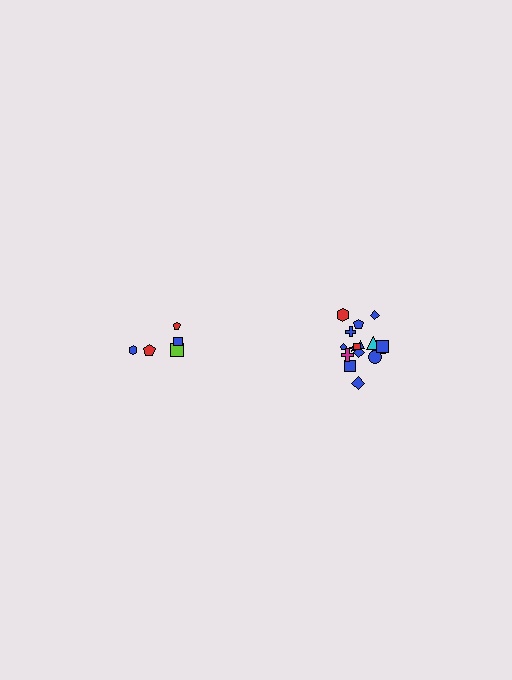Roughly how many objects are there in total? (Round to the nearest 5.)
Roughly 25 objects in total.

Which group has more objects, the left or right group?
The right group.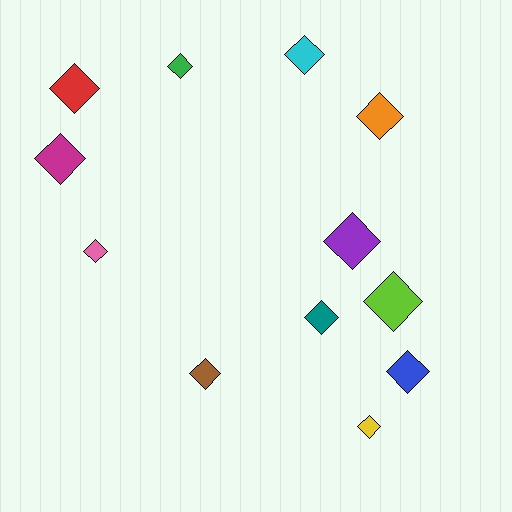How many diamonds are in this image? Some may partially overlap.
There are 12 diamonds.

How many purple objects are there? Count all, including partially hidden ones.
There is 1 purple object.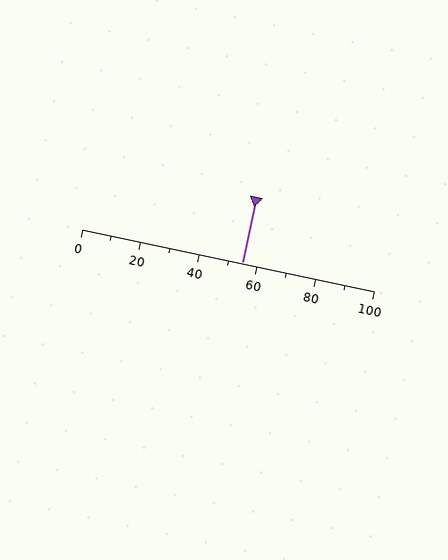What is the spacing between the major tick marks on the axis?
The major ticks are spaced 20 apart.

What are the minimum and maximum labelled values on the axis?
The axis runs from 0 to 100.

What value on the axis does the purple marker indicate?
The marker indicates approximately 55.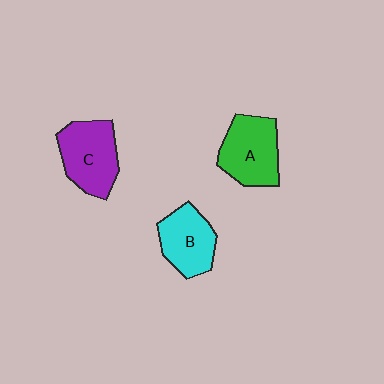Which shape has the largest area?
Shape C (purple).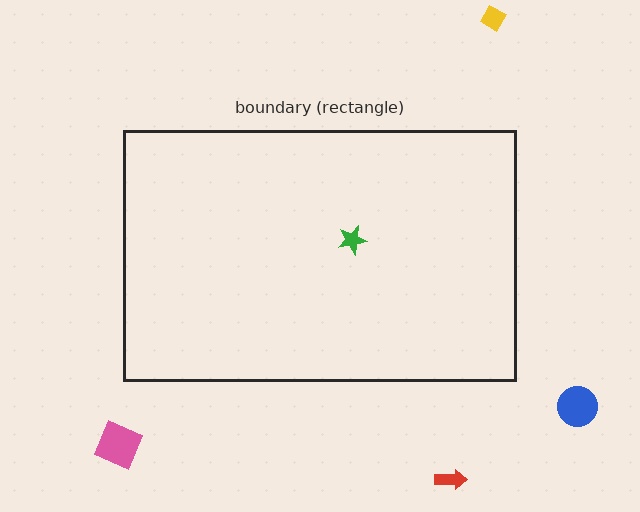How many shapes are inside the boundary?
1 inside, 4 outside.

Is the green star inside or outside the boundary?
Inside.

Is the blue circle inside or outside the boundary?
Outside.